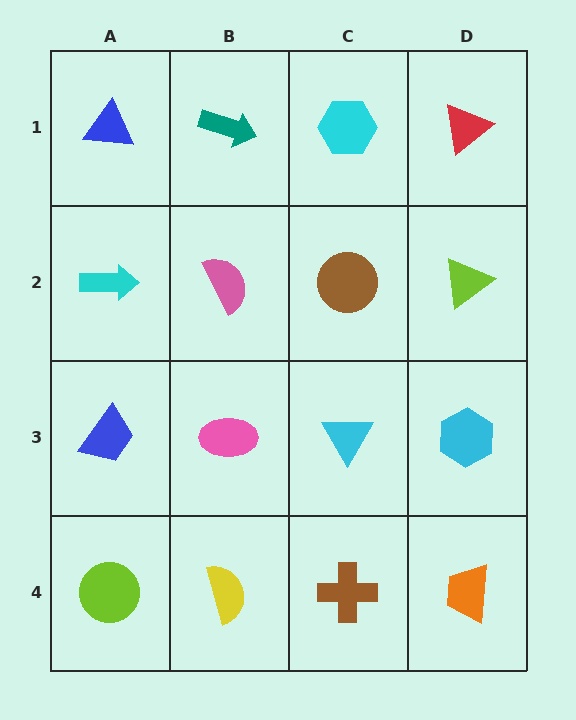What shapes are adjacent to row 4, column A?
A blue trapezoid (row 3, column A), a yellow semicircle (row 4, column B).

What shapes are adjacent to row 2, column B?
A teal arrow (row 1, column B), a pink ellipse (row 3, column B), a cyan arrow (row 2, column A), a brown circle (row 2, column C).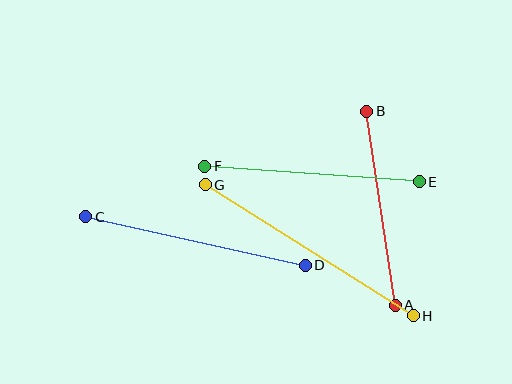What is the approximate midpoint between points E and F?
The midpoint is at approximately (312, 174) pixels.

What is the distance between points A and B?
The distance is approximately 196 pixels.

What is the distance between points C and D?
The distance is approximately 225 pixels.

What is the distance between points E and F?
The distance is approximately 215 pixels.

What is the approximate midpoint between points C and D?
The midpoint is at approximately (196, 241) pixels.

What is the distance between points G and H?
The distance is approximately 246 pixels.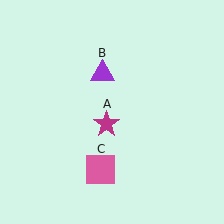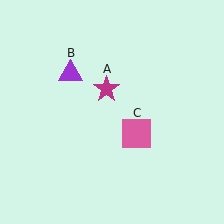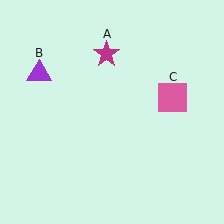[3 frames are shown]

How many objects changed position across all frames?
3 objects changed position: magenta star (object A), purple triangle (object B), pink square (object C).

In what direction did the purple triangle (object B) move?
The purple triangle (object B) moved left.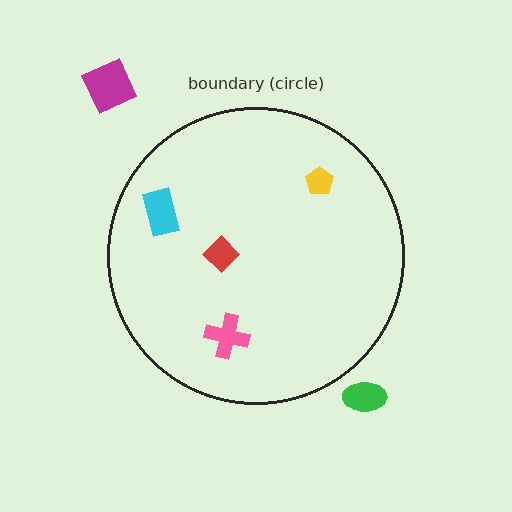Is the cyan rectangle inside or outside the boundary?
Inside.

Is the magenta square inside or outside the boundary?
Outside.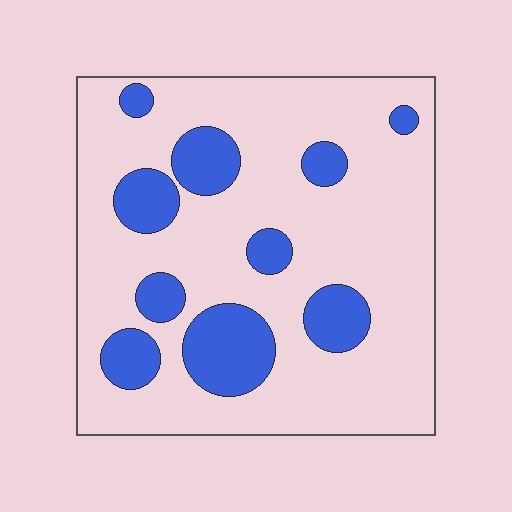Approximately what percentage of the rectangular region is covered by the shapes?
Approximately 20%.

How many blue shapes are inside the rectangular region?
10.